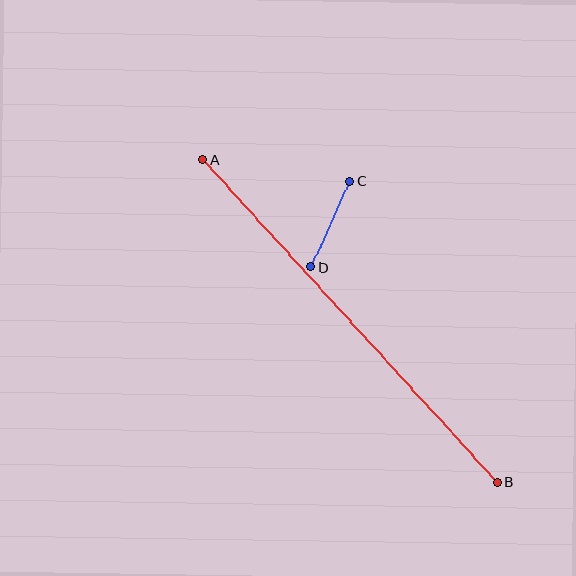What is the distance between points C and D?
The distance is approximately 94 pixels.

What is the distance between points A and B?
The distance is approximately 437 pixels.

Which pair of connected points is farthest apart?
Points A and B are farthest apart.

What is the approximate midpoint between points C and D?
The midpoint is at approximately (330, 224) pixels.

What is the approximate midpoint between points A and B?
The midpoint is at approximately (350, 321) pixels.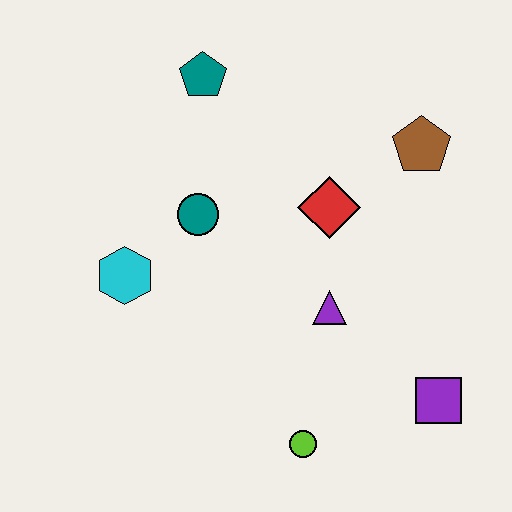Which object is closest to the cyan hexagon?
The teal circle is closest to the cyan hexagon.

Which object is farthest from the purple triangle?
The teal pentagon is farthest from the purple triangle.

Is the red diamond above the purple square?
Yes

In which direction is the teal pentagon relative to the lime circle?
The teal pentagon is above the lime circle.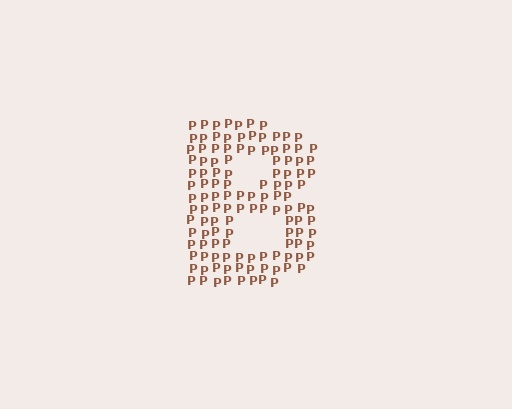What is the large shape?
The large shape is the letter B.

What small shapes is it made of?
It is made of small letter P's.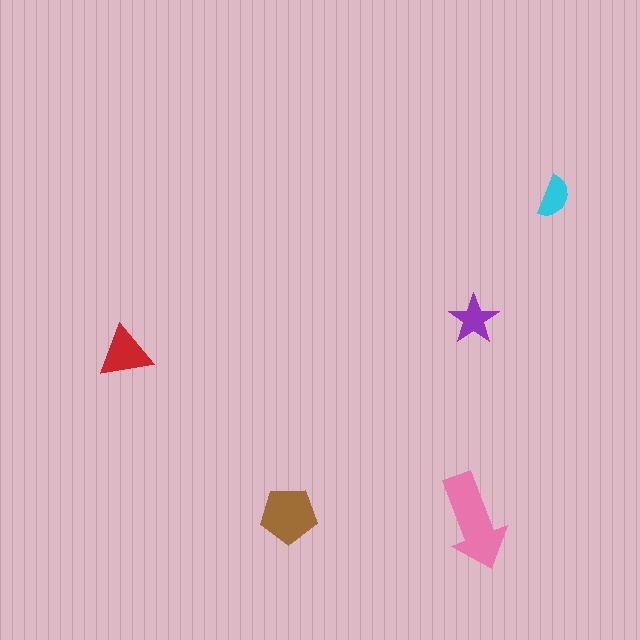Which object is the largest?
The pink arrow.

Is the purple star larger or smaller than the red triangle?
Smaller.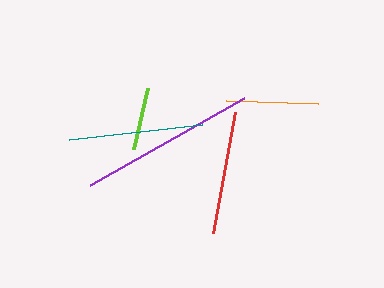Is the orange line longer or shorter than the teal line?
The teal line is longer than the orange line.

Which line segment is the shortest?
The lime line is the shortest at approximately 63 pixels.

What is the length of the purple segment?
The purple segment is approximately 177 pixels long.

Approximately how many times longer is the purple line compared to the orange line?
The purple line is approximately 1.9 times the length of the orange line.